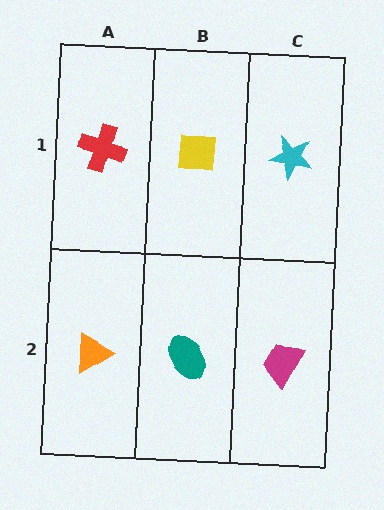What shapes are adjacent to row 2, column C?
A cyan star (row 1, column C), a teal ellipse (row 2, column B).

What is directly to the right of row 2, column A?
A teal ellipse.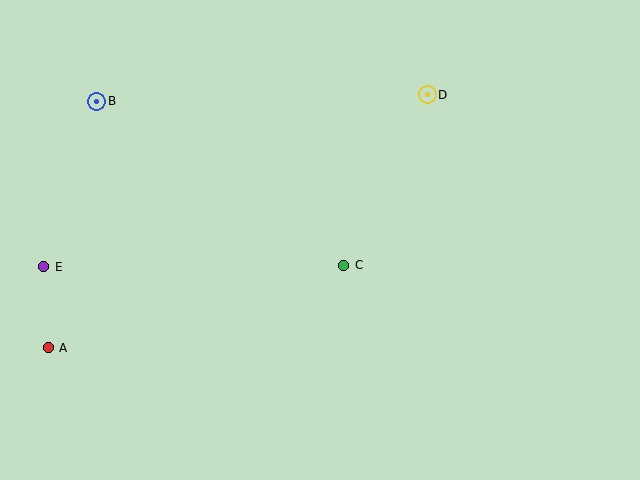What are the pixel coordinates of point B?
Point B is at (97, 101).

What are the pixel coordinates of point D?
Point D is at (427, 95).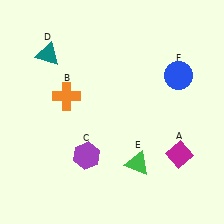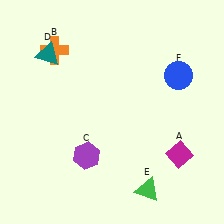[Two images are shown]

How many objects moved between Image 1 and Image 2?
2 objects moved between the two images.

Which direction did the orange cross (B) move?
The orange cross (B) moved up.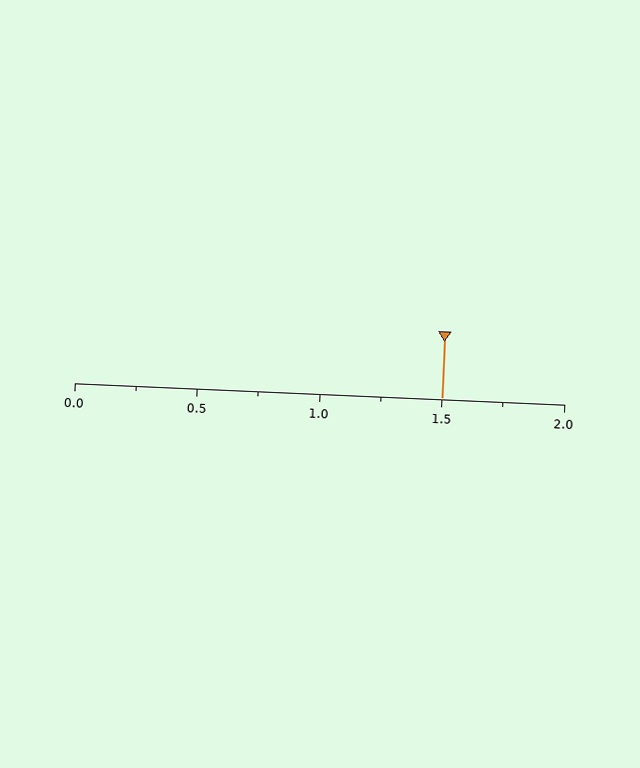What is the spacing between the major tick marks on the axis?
The major ticks are spaced 0.5 apart.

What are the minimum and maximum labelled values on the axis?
The axis runs from 0.0 to 2.0.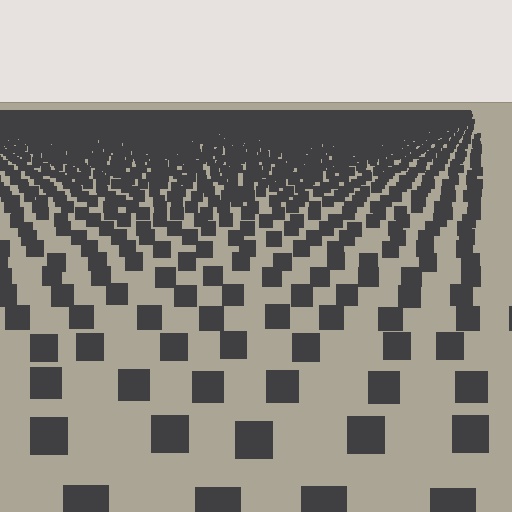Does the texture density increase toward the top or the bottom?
Density increases toward the top.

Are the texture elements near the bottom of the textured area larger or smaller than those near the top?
Larger. Near the bottom, elements are closer to the viewer and appear at a bigger on-screen size.